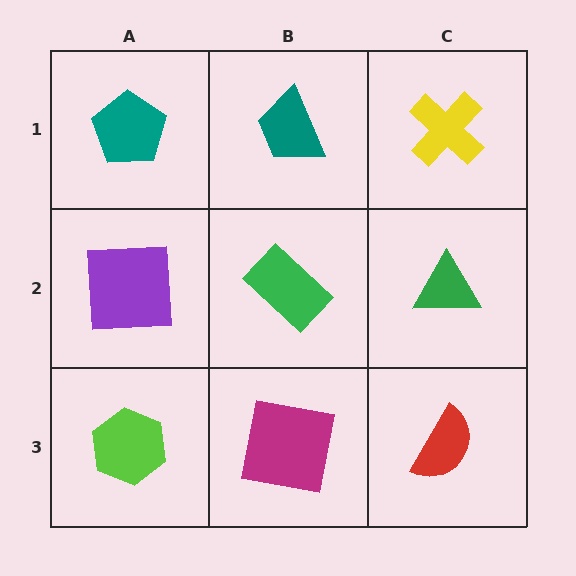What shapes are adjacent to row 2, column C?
A yellow cross (row 1, column C), a red semicircle (row 3, column C), a green rectangle (row 2, column B).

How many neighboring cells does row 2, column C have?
3.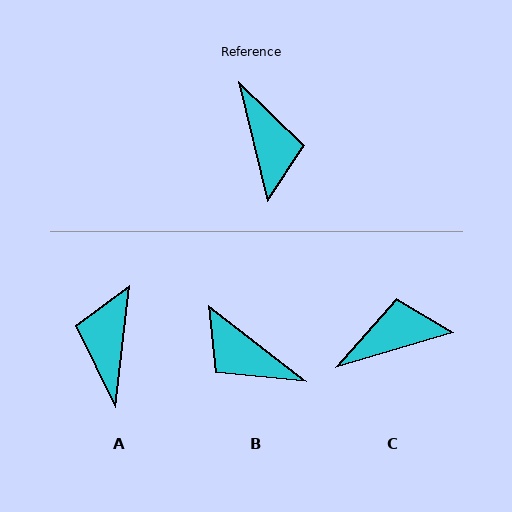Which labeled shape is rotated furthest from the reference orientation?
A, about 160 degrees away.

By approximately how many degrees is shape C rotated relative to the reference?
Approximately 93 degrees counter-clockwise.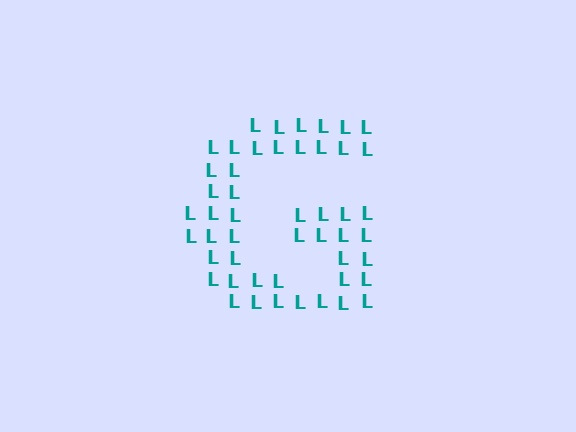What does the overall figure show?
The overall figure shows the letter G.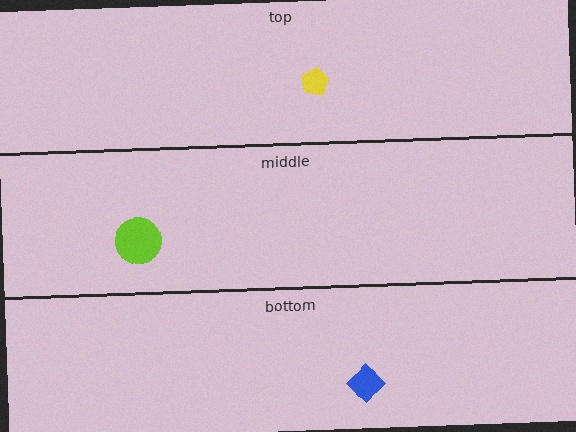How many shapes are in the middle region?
1.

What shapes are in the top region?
The yellow pentagon.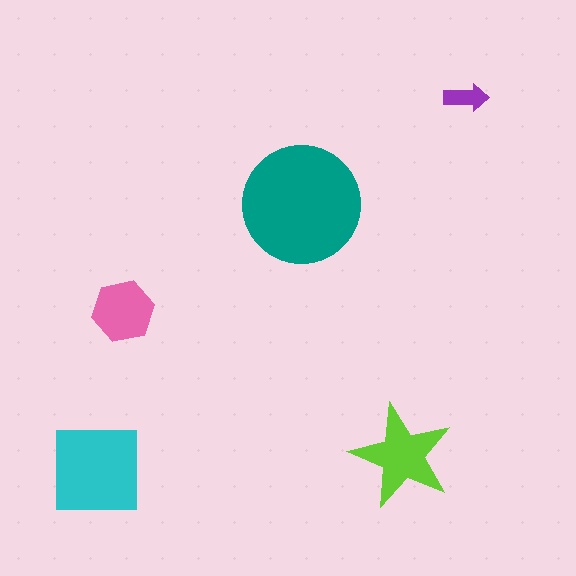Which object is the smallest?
The purple arrow.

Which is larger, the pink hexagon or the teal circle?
The teal circle.